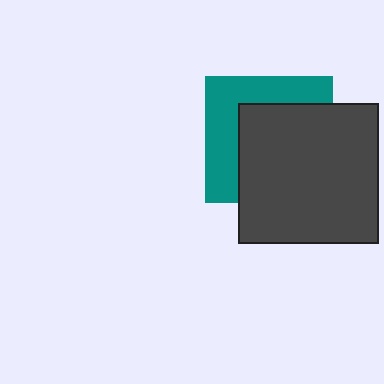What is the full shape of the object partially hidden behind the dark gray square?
The partially hidden object is a teal square.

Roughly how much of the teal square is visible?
A small part of it is visible (roughly 41%).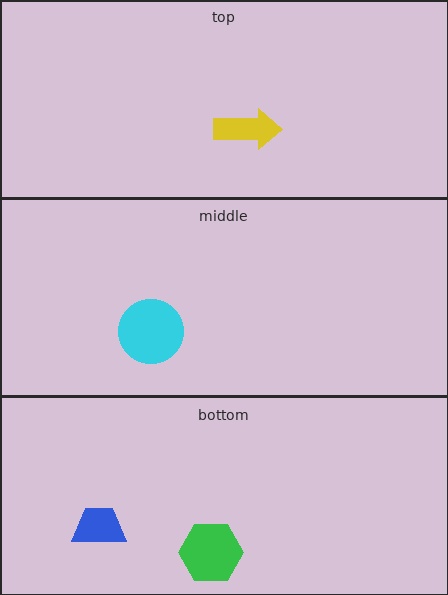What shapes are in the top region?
The yellow arrow.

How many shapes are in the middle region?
1.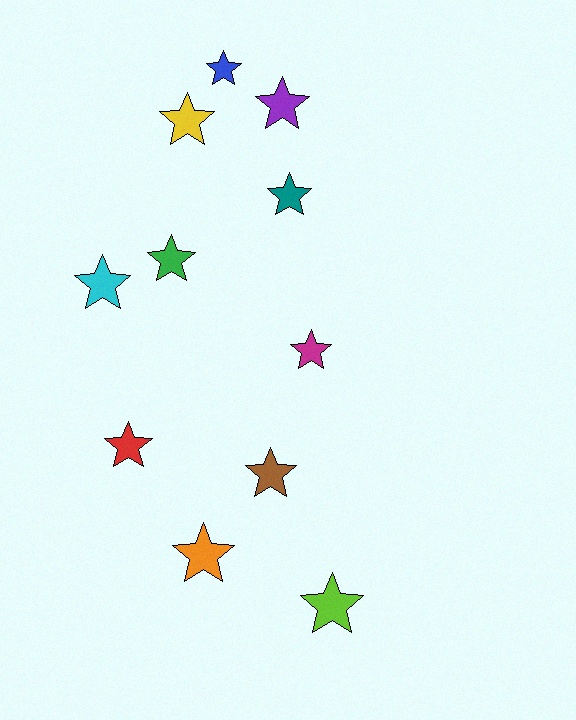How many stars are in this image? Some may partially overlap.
There are 11 stars.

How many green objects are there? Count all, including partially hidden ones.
There is 1 green object.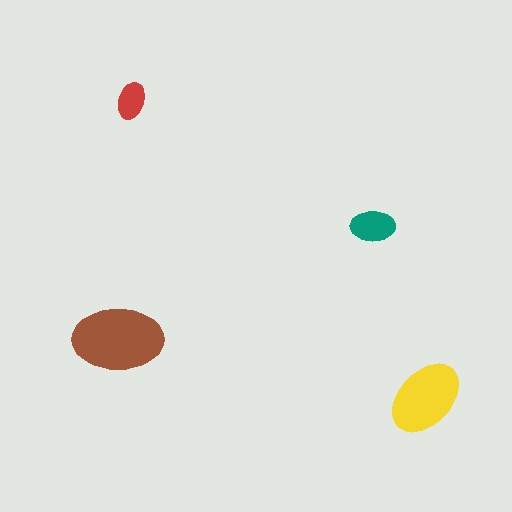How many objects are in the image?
There are 4 objects in the image.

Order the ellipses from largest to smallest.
the brown one, the yellow one, the teal one, the red one.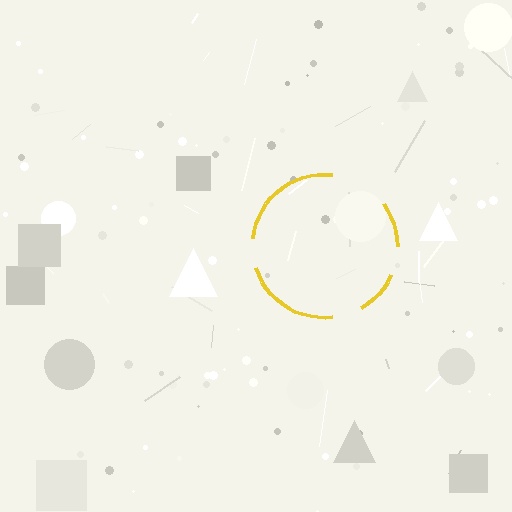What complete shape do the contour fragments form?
The contour fragments form a circle.